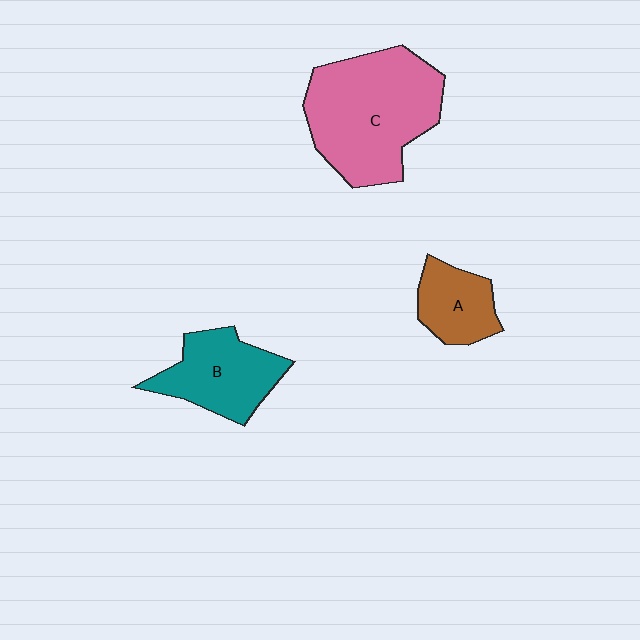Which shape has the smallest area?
Shape A (brown).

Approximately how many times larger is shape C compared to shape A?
Approximately 2.6 times.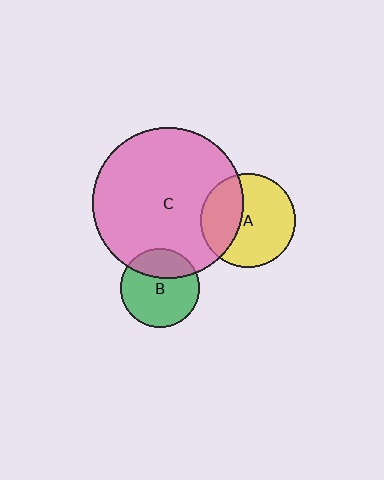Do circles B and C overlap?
Yes.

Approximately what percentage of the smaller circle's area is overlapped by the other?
Approximately 30%.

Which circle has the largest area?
Circle C (pink).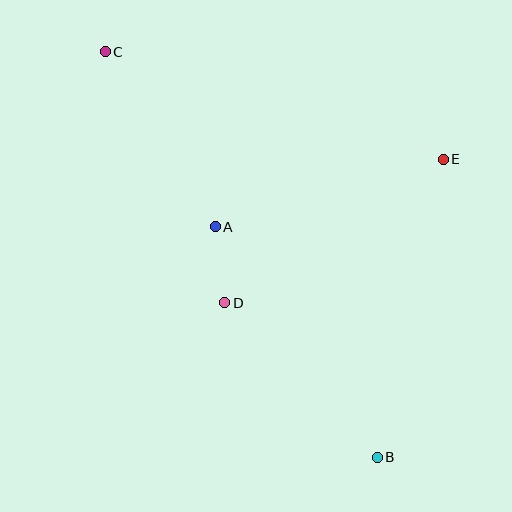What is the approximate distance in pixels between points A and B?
The distance between A and B is approximately 282 pixels.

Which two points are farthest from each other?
Points B and C are farthest from each other.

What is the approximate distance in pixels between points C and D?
The distance between C and D is approximately 278 pixels.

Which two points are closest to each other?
Points A and D are closest to each other.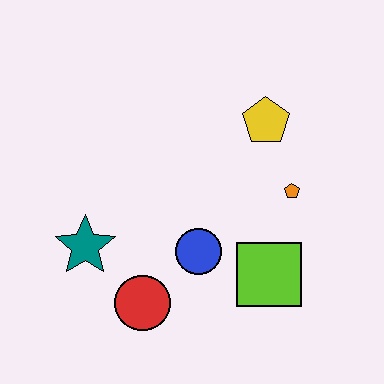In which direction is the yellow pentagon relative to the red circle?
The yellow pentagon is above the red circle.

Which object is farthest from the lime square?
The teal star is farthest from the lime square.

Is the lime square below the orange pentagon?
Yes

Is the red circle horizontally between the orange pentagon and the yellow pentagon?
No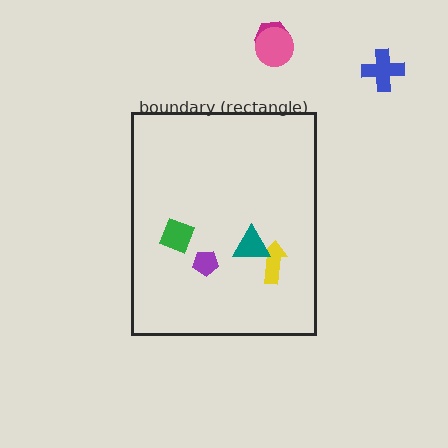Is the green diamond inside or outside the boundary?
Inside.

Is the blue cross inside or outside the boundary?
Outside.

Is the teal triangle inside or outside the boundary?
Inside.